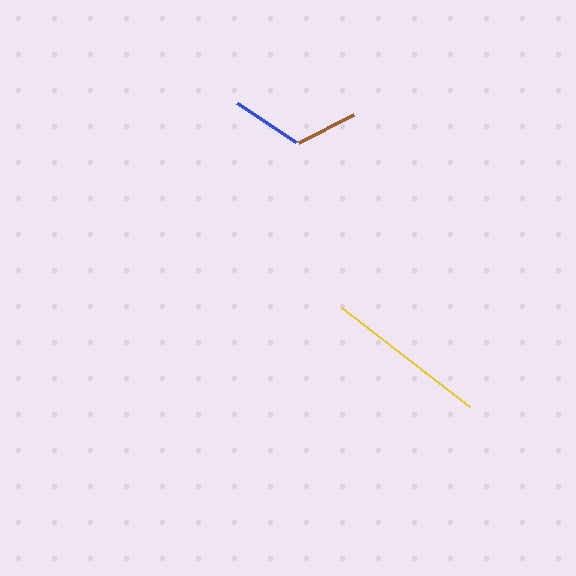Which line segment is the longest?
The yellow line is the longest at approximately 162 pixels.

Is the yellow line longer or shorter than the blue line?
The yellow line is longer than the blue line.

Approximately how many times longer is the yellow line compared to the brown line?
The yellow line is approximately 2.6 times the length of the brown line.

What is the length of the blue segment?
The blue segment is approximately 71 pixels long.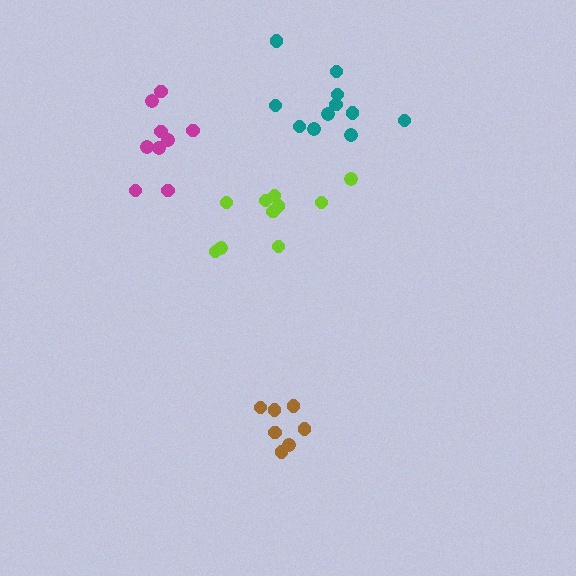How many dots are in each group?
Group 1: 7 dots, Group 2: 9 dots, Group 3: 11 dots, Group 4: 10 dots (37 total).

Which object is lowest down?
The brown cluster is bottommost.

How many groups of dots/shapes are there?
There are 4 groups.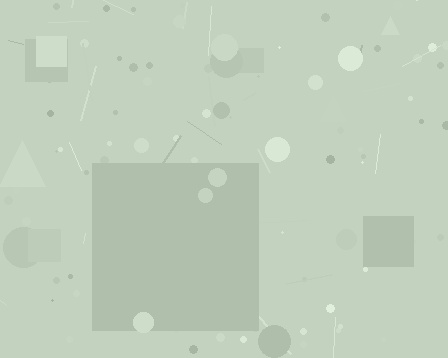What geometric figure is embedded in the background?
A square is embedded in the background.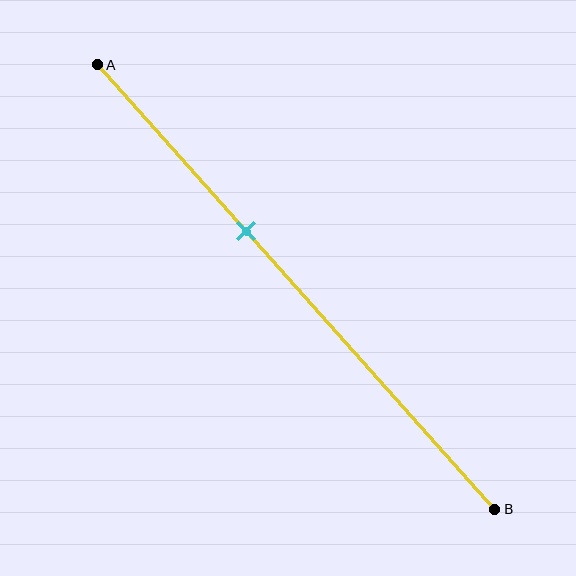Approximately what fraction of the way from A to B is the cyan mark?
The cyan mark is approximately 35% of the way from A to B.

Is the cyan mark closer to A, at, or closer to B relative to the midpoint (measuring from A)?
The cyan mark is closer to point A than the midpoint of segment AB.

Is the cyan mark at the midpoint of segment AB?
No, the mark is at about 35% from A, not at the 50% midpoint.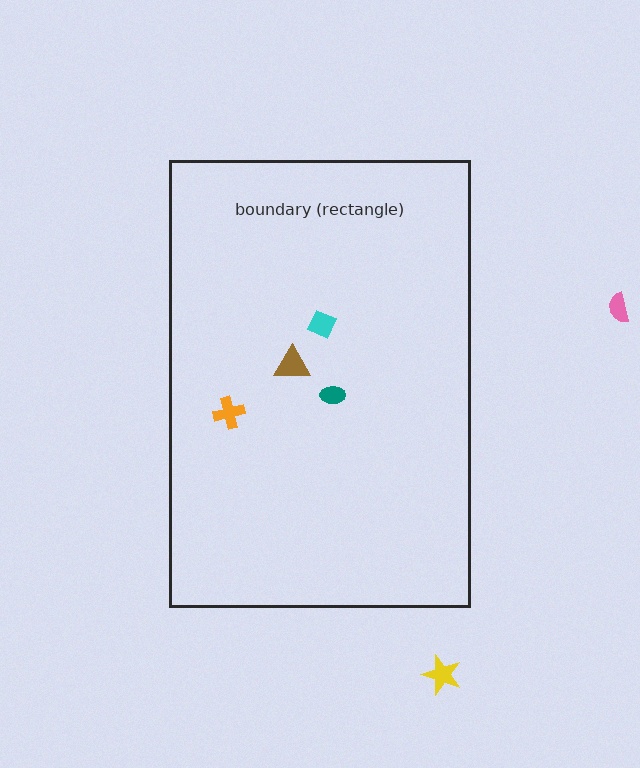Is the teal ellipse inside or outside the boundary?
Inside.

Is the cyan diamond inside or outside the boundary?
Inside.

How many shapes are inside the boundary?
4 inside, 2 outside.